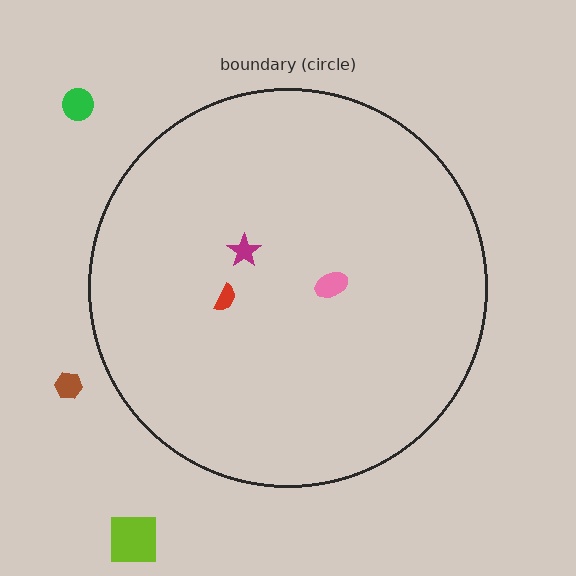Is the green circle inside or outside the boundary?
Outside.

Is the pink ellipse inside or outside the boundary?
Inside.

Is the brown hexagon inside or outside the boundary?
Outside.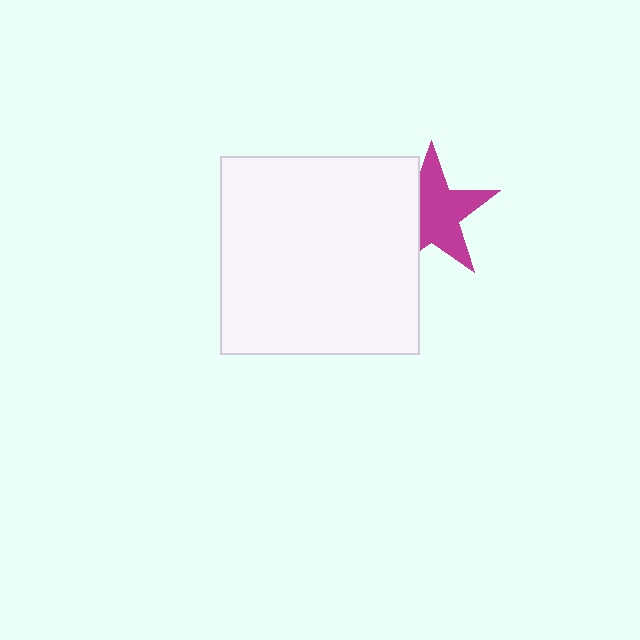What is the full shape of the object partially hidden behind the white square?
The partially hidden object is a magenta star.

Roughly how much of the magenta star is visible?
Most of it is visible (roughly 66%).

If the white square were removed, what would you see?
You would see the complete magenta star.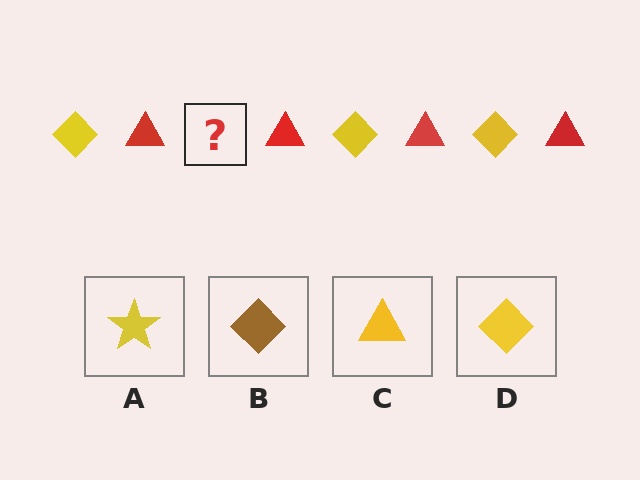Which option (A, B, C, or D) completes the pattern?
D.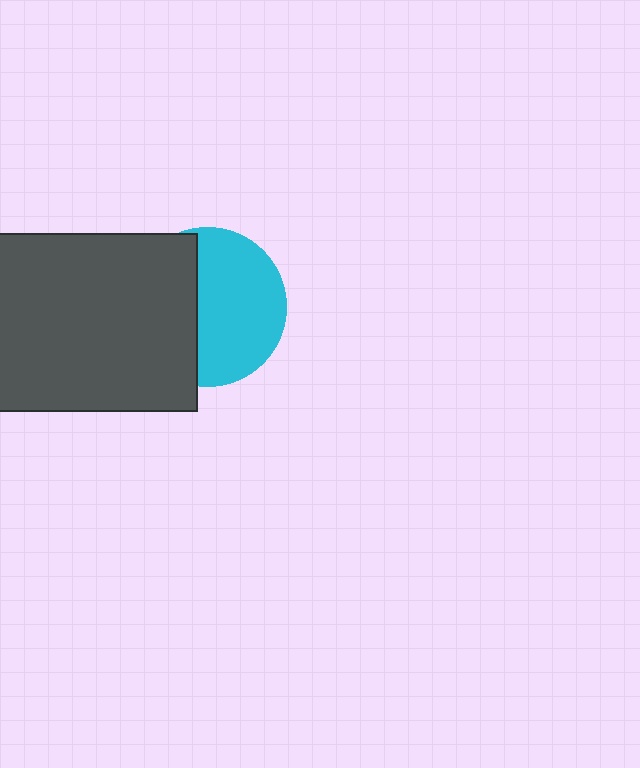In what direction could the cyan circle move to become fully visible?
The cyan circle could move right. That would shift it out from behind the dark gray rectangle entirely.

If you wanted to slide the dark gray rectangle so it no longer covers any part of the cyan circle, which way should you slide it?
Slide it left — that is the most direct way to separate the two shapes.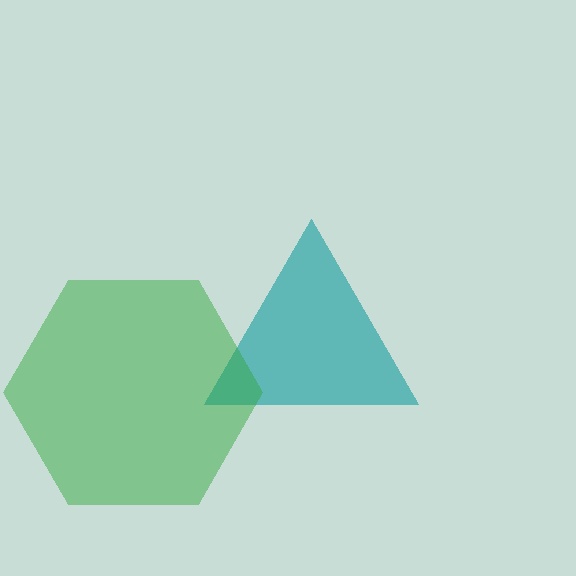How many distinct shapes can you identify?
There are 2 distinct shapes: a teal triangle, a green hexagon.